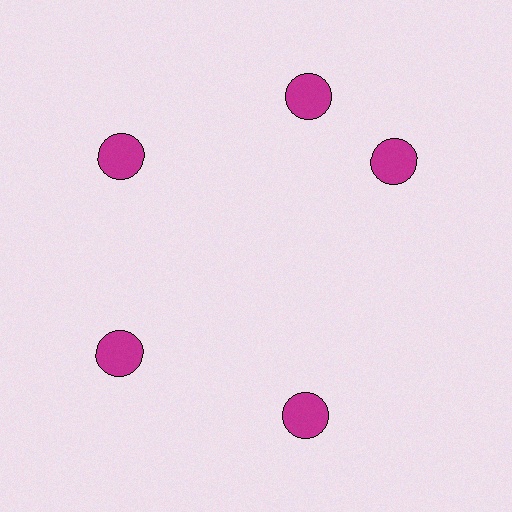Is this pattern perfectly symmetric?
No. The 5 magenta circles are arranged in a ring, but one element near the 3 o'clock position is rotated out of alignment along the ring, breaking the 5-fold rotational symmetry.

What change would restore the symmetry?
The symmetry would be restored by rotating it back into even spacing with its neighbors so that all 5 circles sit at equal angles and equal distance from the center.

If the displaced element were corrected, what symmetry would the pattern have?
It would have 5-fold rotational symmetry — the pattern would map onto itself every 72 degrees.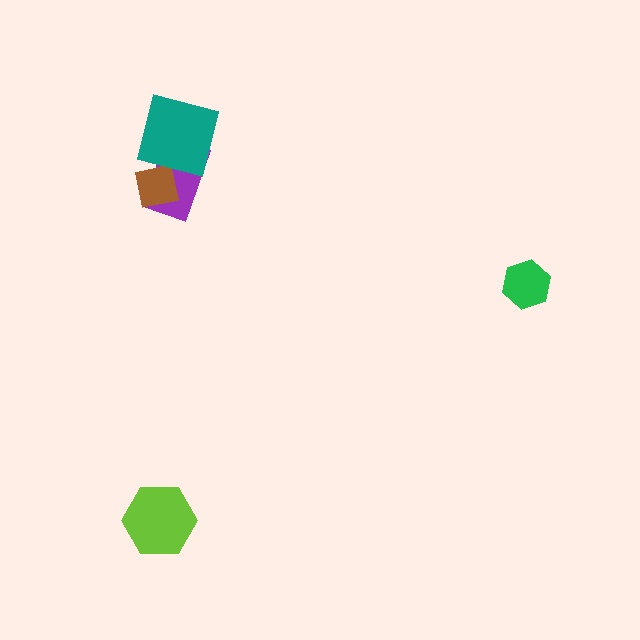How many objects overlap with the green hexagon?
0 objects overlap with the green hexagon.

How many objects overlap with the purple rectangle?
2 objects overlap with the purple rectangle.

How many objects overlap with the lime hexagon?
0 objects overlap with the lime hexagon.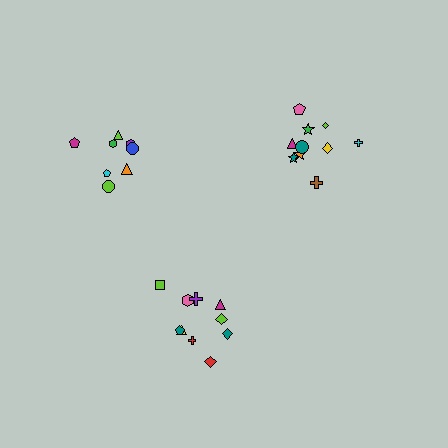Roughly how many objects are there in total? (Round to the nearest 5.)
Roughly 30 objects in total.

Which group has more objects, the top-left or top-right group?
The top-right group.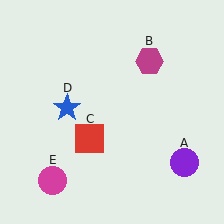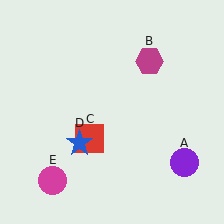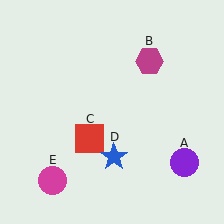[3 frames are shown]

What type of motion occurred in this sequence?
The blue star (object D) rotated counterclockwise around the center of the scene.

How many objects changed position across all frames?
1 object changed position: blue star (object D).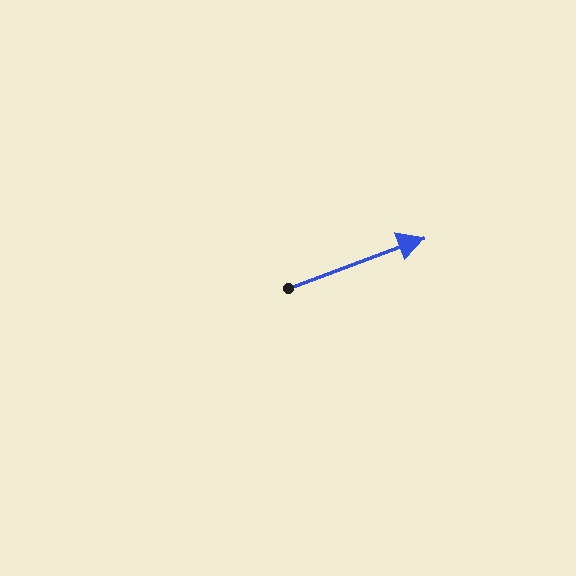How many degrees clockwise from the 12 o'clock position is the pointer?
Approximately 69 degrees.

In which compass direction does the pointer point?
East.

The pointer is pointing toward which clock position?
Roughly 2 o'clock.